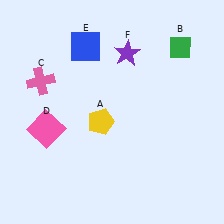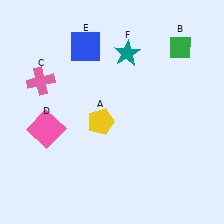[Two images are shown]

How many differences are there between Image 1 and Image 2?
There is 1 difference between the two images.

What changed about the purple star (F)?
In Image 1, F is purple. In Image 2, it changed to teal.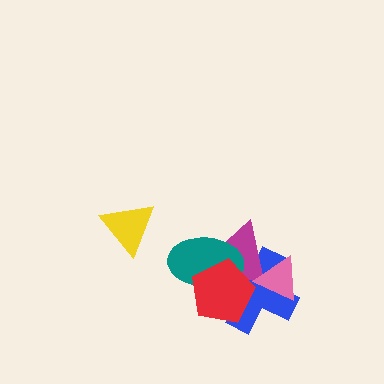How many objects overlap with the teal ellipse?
3 objects overlap with the teal ellipse.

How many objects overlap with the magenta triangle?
4 objects overlap with the magenta triangle.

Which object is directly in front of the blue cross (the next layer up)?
The magenta triangle is directly in front of the blue cross.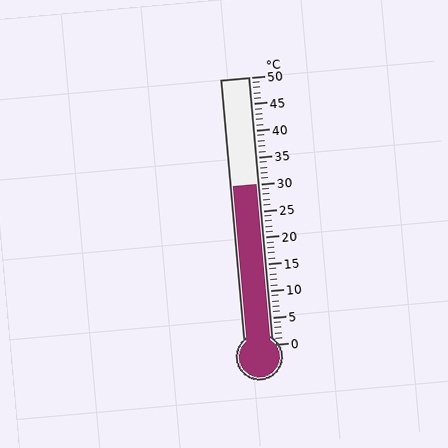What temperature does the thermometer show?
The thermometer shows approximately 30°C.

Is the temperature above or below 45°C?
The temperature is below 45°C.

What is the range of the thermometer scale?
The thermometer scale ranges from 0°C to 50°C.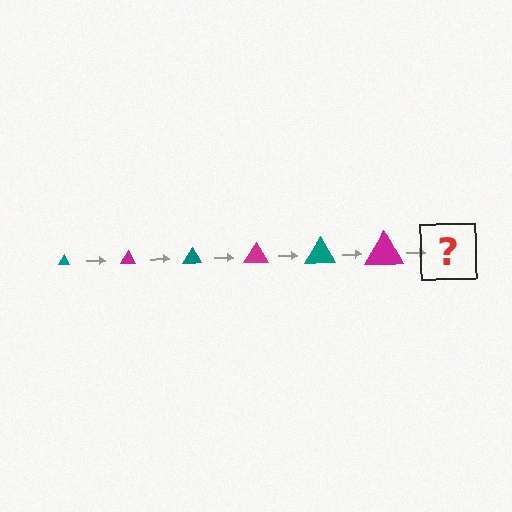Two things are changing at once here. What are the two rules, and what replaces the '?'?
The two rules are that the triangle grows larger each step and the color cycles through teal and magenta. The '?' should be a teal triangle, larger than the previous one.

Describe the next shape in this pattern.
It should be a teal triangle, larger than the previous one.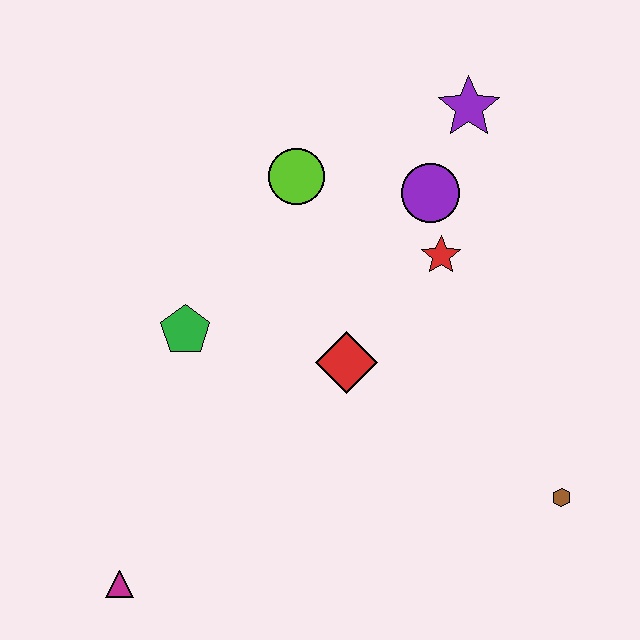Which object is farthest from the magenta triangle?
The purple star is farthest from the magenta triangle.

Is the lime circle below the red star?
No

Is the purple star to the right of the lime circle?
Yes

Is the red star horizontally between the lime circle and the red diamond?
No